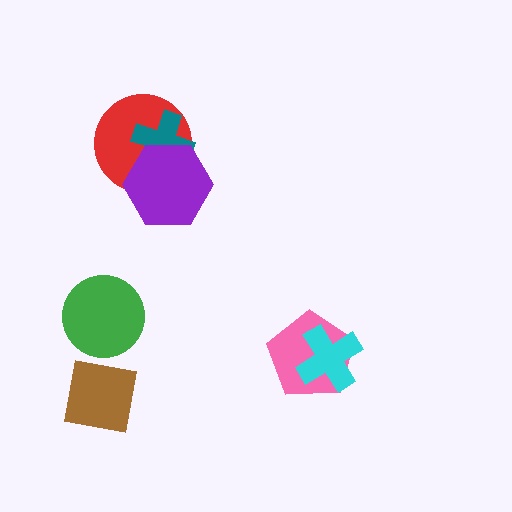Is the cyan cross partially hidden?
No, no other shape covers it.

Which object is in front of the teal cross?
The purple hexagon is in front of the teal cross.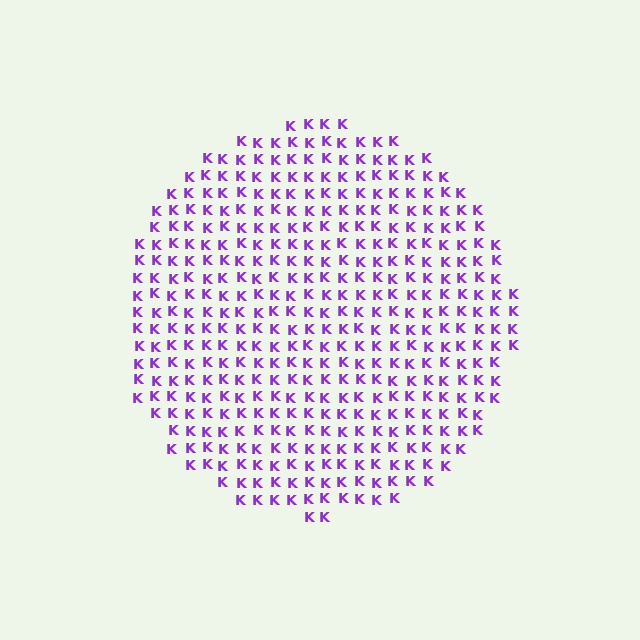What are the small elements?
The small elements are letter K's.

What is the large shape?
The large shape is a circle.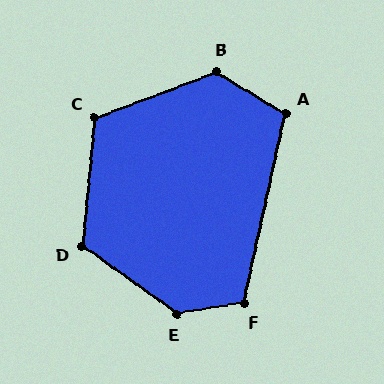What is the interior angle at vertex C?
Approximately 116 degrees (obtuse).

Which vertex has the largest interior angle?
E, at approximately 135 degrees.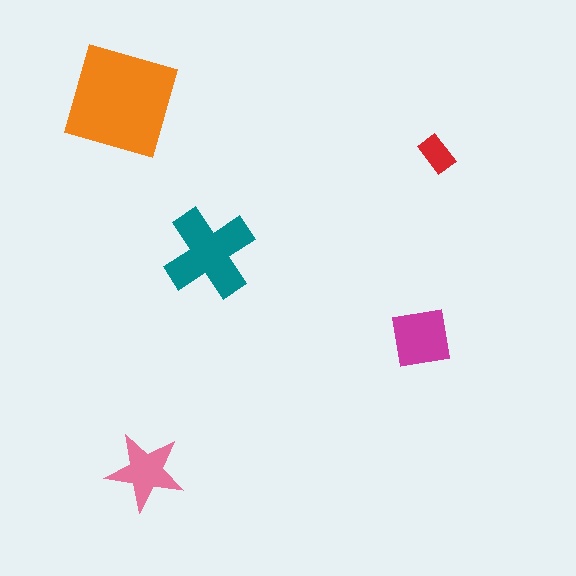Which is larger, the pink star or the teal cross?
The teal cross.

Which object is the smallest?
The red rectangle.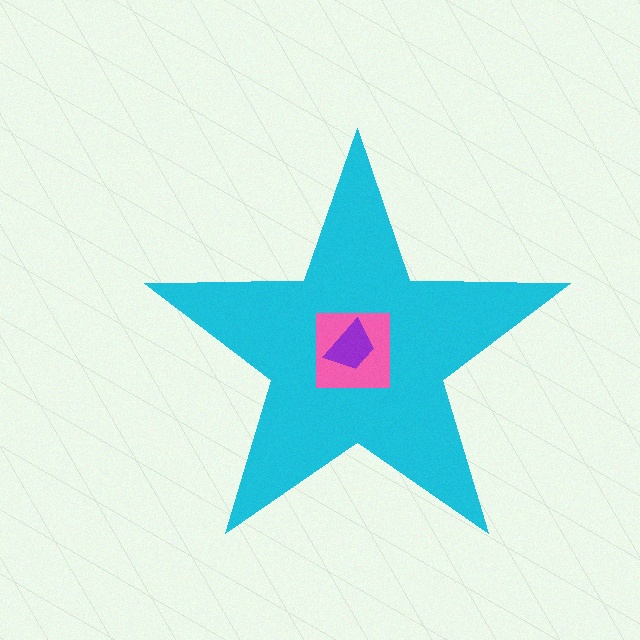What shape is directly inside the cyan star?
The pink square.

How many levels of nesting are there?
3.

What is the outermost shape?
The cyan star.